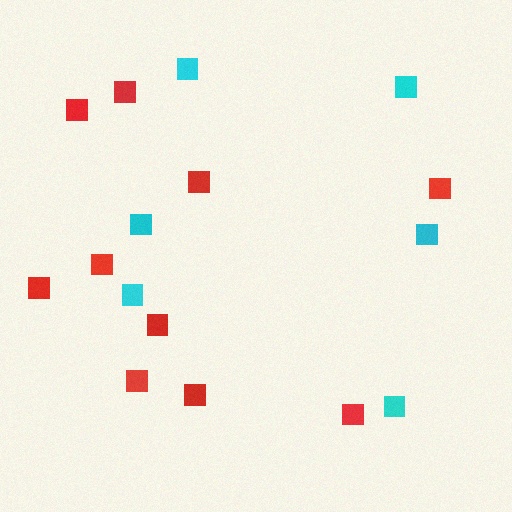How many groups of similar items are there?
There are 2 groups: one group of red squares (10) and one group of cyan squares (6).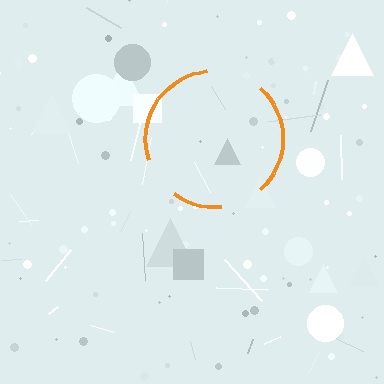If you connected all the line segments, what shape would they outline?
They would outline a circle.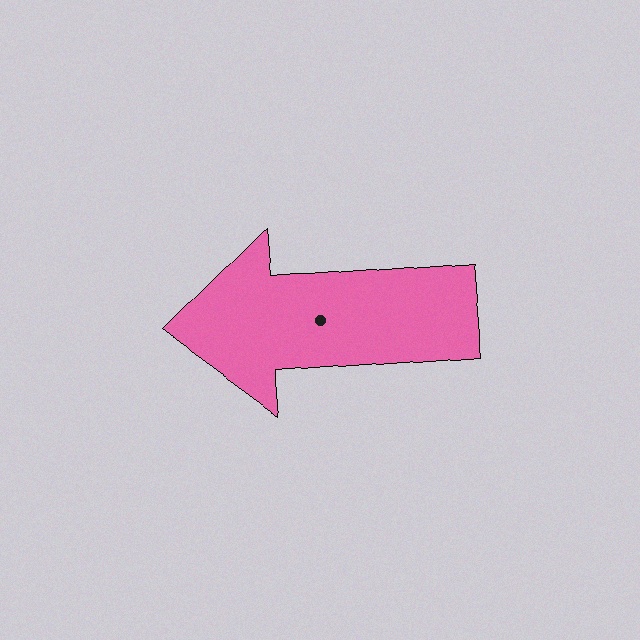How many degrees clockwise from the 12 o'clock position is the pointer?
Approximately 266 degrees.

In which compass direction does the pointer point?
West.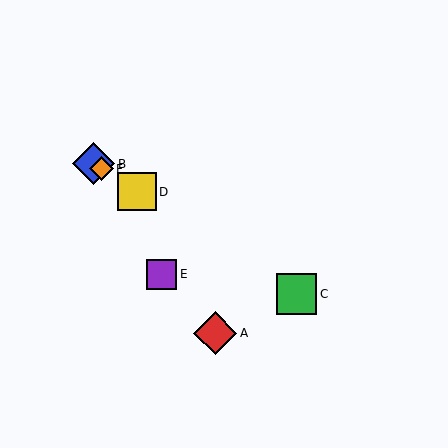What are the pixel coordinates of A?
Object A is at (215, 333).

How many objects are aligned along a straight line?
4 objects (B, C, D, F) are aligned along a straight line.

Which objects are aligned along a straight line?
Objects B, C, D, F are aligned along a straight line.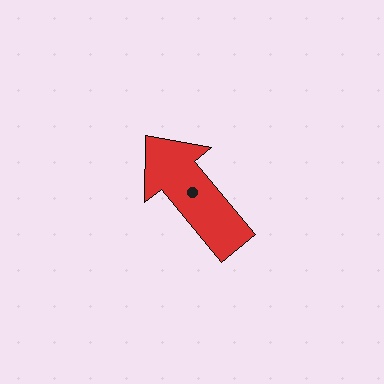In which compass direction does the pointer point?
Northwest.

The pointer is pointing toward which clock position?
Roughly 11 o'clock.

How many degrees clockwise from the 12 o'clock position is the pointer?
Approximately 321 degrees.